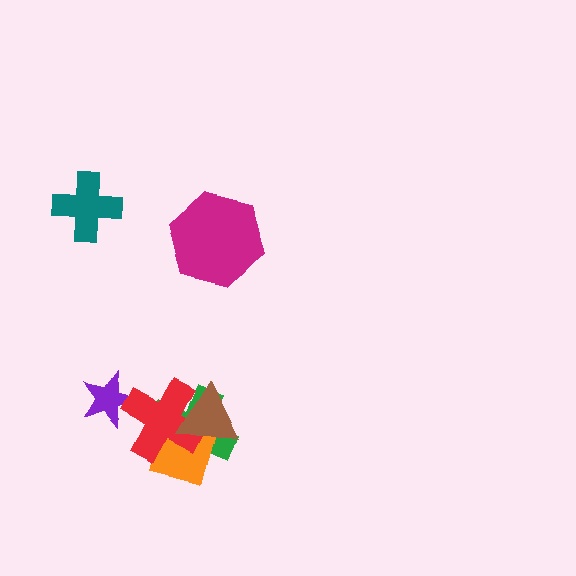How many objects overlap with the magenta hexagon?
0 objects overlap with the magenta hexagon.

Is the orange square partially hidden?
Yes, it is partially covered by another shape.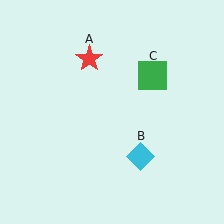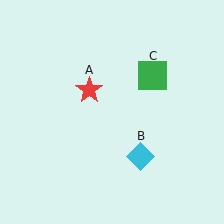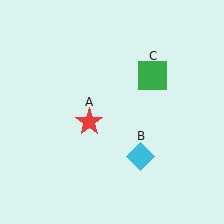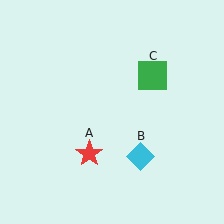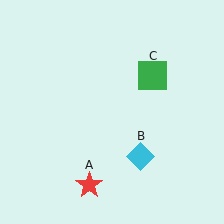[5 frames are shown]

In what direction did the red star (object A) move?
The red star (object A) moved down.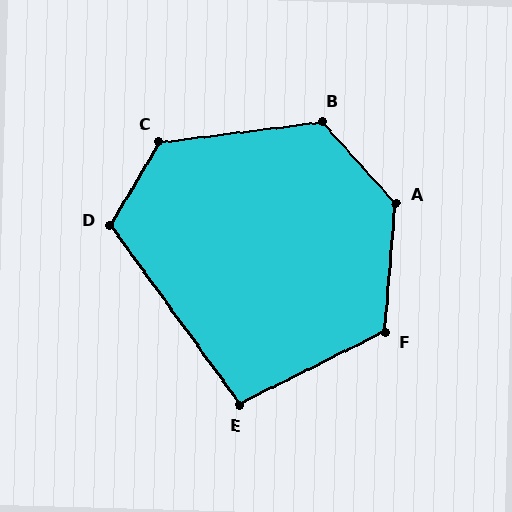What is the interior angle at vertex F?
Approximately 121 degrees (obtuse).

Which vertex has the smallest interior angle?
E, at approximately 99 degrees.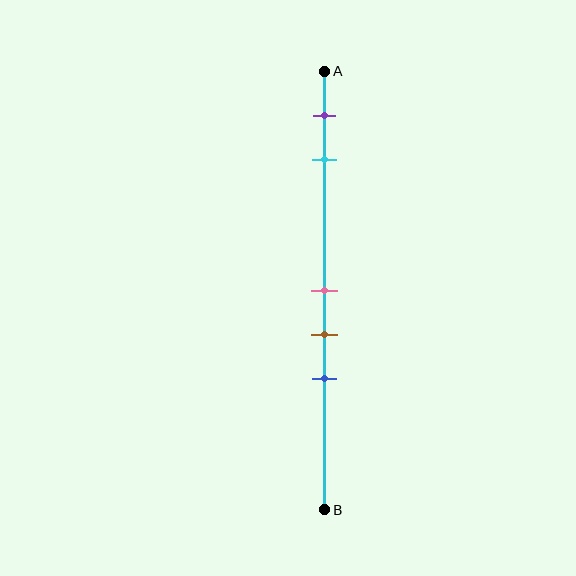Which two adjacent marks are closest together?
The pink and brown marks are the closest adjacent pair.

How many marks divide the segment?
There are 5 marks dividing the segment.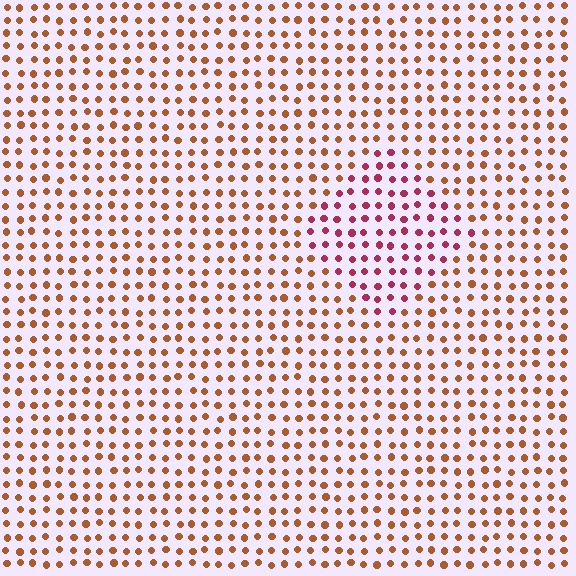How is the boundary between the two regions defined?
The boundary is defined purely by a slight shift in hue (about 42 degrees). Spacing, size, and orientation are identical on both sides.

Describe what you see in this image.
The image is filled with small brown elements in a uniform arrangement. A diamond-shaped region is visible where the elements are tinted to a slightly different hue, forming a subtle color boundary.